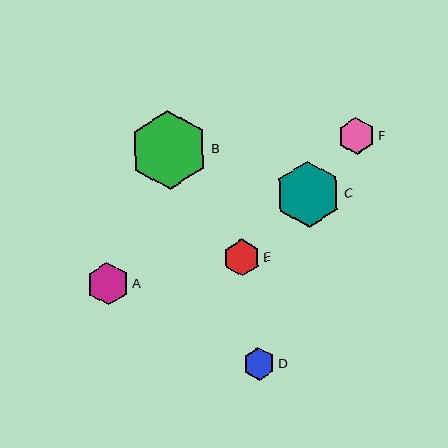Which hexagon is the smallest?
Hexagon D is the smallest with a size of approximately 32 pixels.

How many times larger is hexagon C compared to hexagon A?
Hexagon C is approximately 1.5 times the size of hexagon A.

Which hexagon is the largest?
Hexagon B is the largest with a size of approximately 79 pixels.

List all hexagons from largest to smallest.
From largest to smallest: B, C, A, E, F, D.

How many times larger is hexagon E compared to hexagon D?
Hexagon E is approximately 1.1 times the size of hexagon D.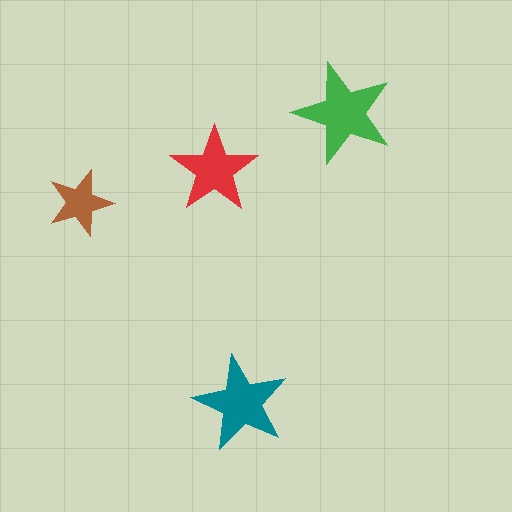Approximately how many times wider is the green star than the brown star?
About 1.5 times wider.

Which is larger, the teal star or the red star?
The teal one.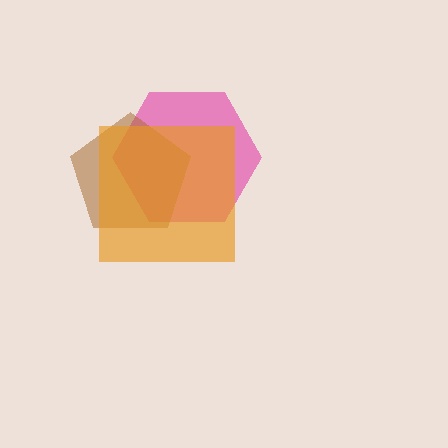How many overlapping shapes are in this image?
There are 3 overlapping shapes in the image.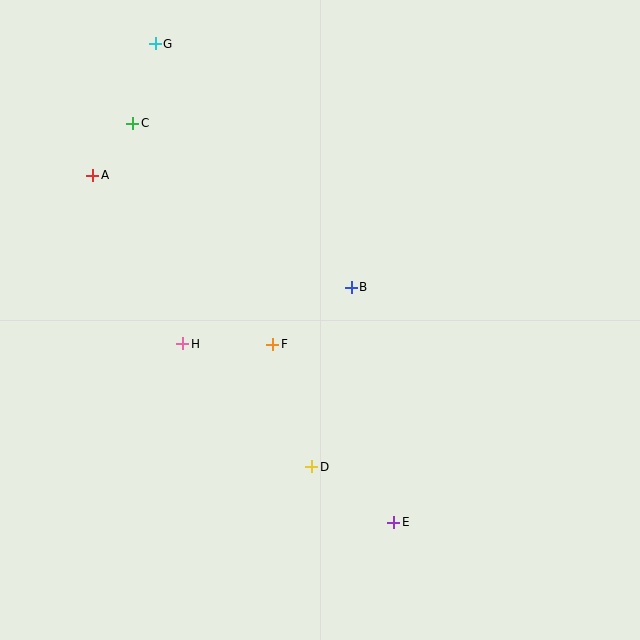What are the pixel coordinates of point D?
Point D is at (312, 467).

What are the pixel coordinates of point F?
Point F is at (273, 344).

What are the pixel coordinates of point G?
Point G is at (155, 44).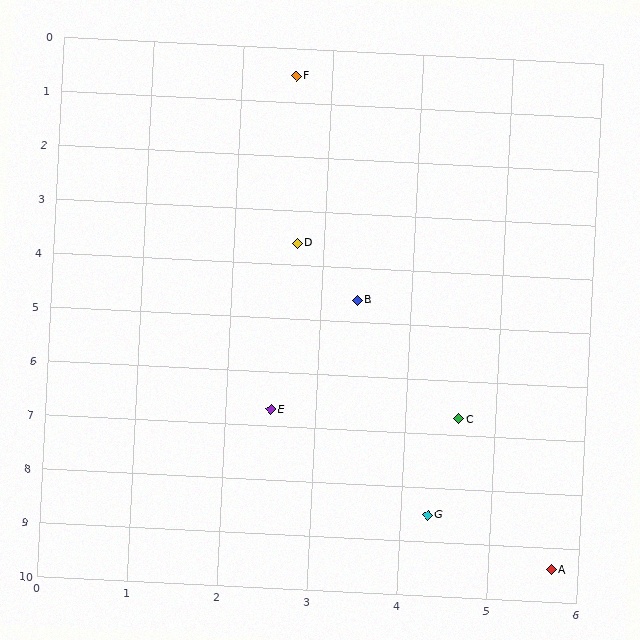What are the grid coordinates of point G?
Point G is at approximately (4.3, 8.5).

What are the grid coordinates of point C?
Point C is at approximately (4.6, 6.7).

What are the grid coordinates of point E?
Point E is at approximately (2.5, 6.7).